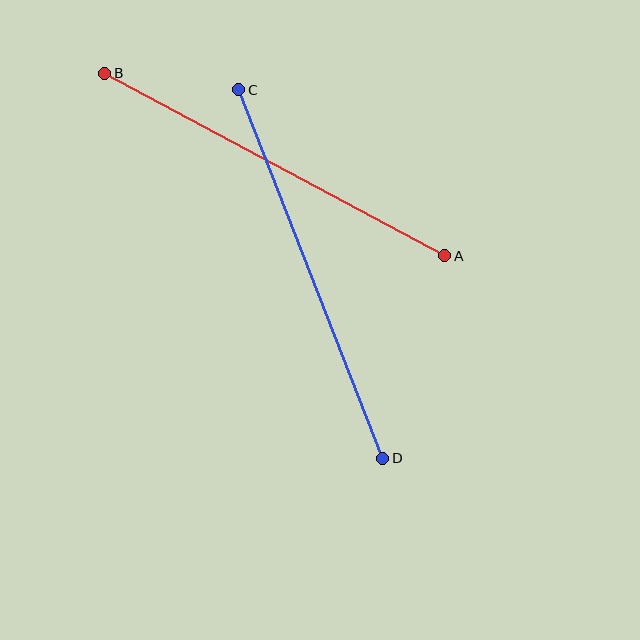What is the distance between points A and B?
The distance is approximately 386 pixels.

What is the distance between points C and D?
The distance is approximately 396 pixels.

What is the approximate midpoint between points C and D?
The midpoint is at approximately (311, 274) pixels.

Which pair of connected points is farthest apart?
Points C and D are farthest apart.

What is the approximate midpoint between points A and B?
The midpoint is at approximately (275, 164) pixels.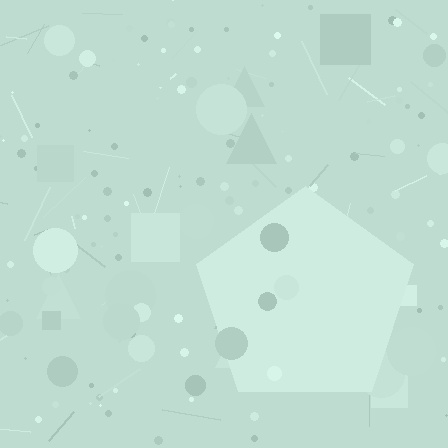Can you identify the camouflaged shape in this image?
The camouflaged shape is a pentagon.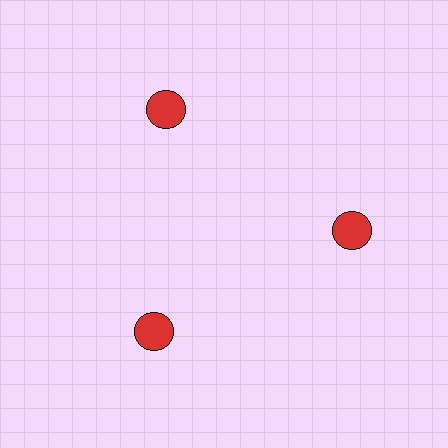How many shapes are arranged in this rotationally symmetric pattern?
There are 3 shapes, arranged in 3 groups of 1.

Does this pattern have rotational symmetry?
Yes, this pattern has 3-fold rotational symmetry. It looks the same after rotating 120 degrees around the center.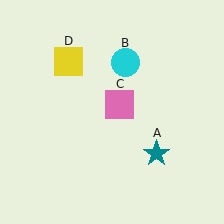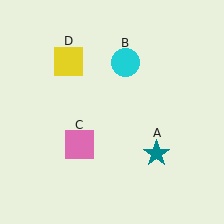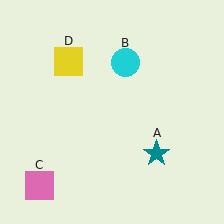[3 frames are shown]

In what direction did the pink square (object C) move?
The pink square (object C) moved down and to the left.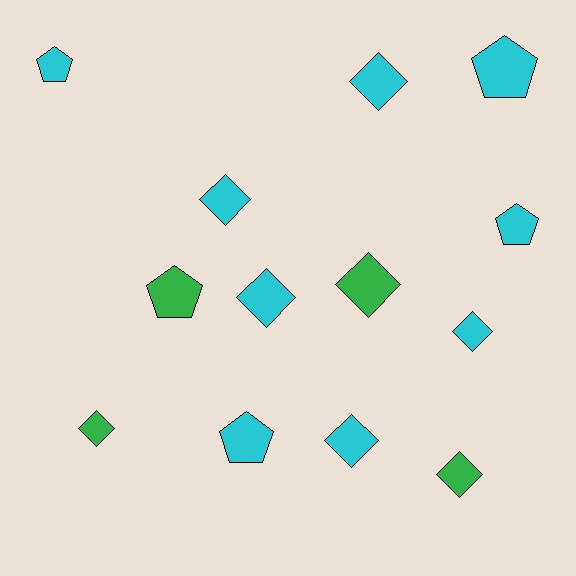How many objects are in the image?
There are 13 objects.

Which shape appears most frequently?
Diamond, with 8 objects.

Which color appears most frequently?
Cyan, with 9 objects.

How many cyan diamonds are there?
There are 5 cyan diamonds.